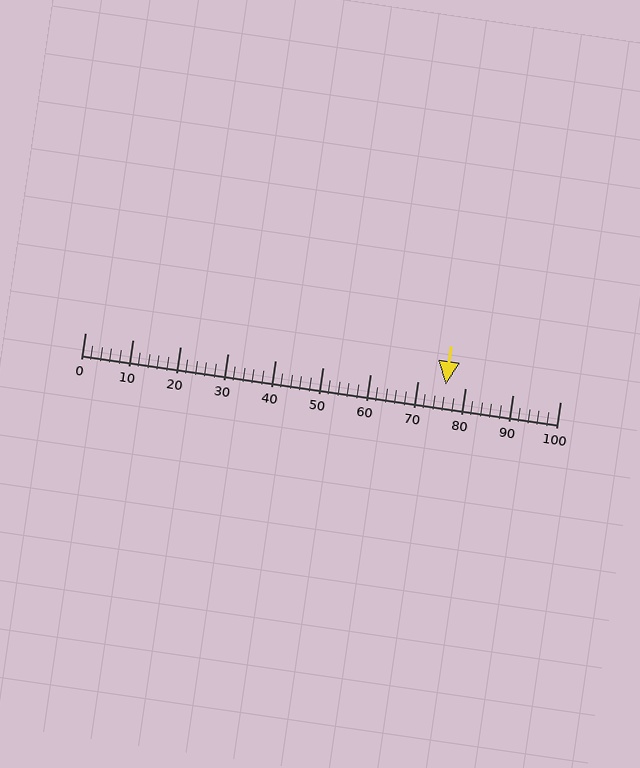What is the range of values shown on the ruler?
The ruler shows values from 0 to 100.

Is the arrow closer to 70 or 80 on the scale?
The arrow is closer to 80.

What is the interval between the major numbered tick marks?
The major tick marks are spaced 10 units apart.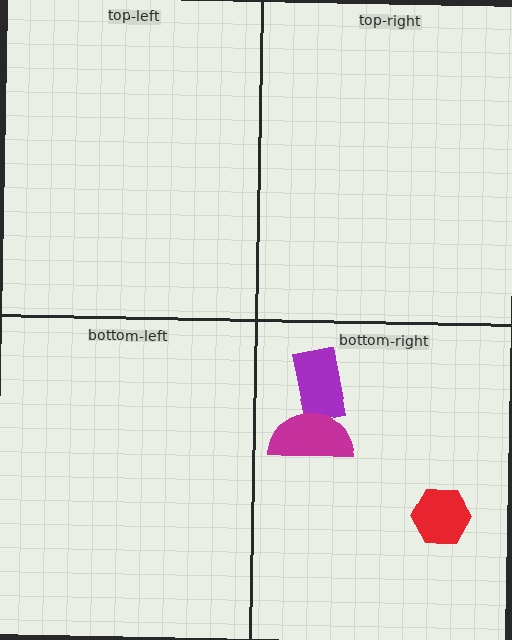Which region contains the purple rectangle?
The bottom-right region.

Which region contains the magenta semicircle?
The bottom-right region.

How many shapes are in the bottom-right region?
3.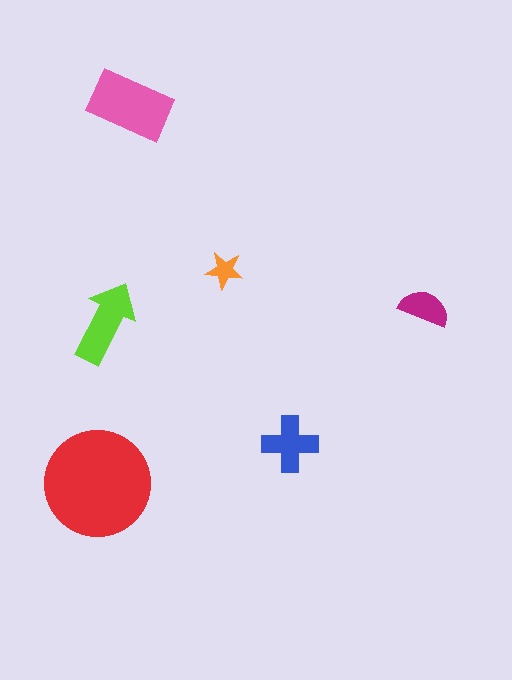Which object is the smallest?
The orange star.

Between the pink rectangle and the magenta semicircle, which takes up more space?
The pink rectangle.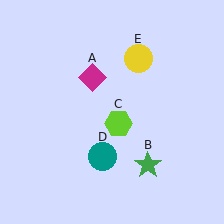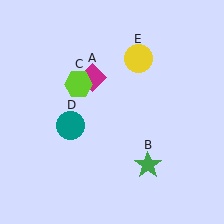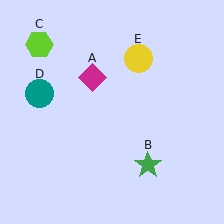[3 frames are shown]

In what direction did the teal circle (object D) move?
The teal circle (object D) moved up and to the left.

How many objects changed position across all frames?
2 objects changed position: lime hexagon (object C), teal circle (object D).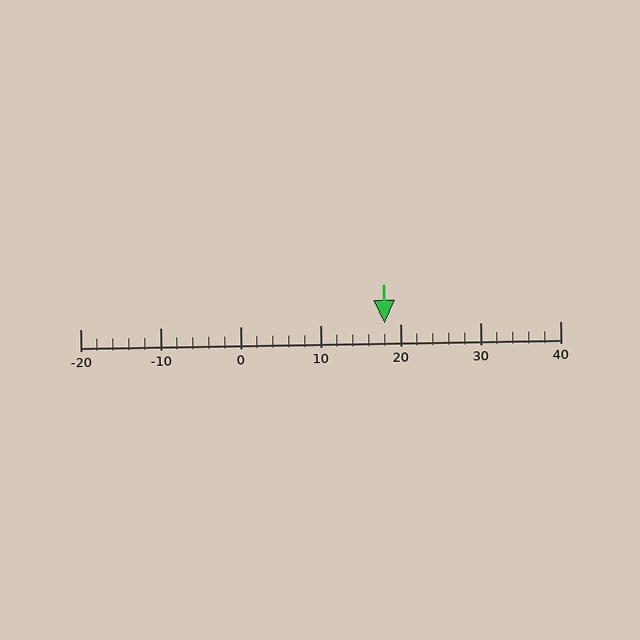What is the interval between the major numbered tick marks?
The major tick marks are spaced 10 units apart.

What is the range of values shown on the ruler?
The ruler shows values from -20 to 40.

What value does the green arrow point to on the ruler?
The green arrow points to approximately 18.